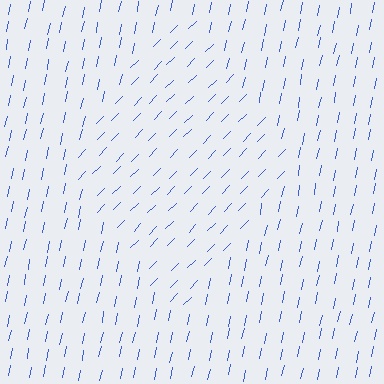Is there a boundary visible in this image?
Yes, there is a texture boundary formed by a change in line orientation.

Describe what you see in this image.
The image is filled with small blue line segments. A diamond region in the image has lines oriented differently from the surrounding lines, creating a visible texture boundary.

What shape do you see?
I see a diamond.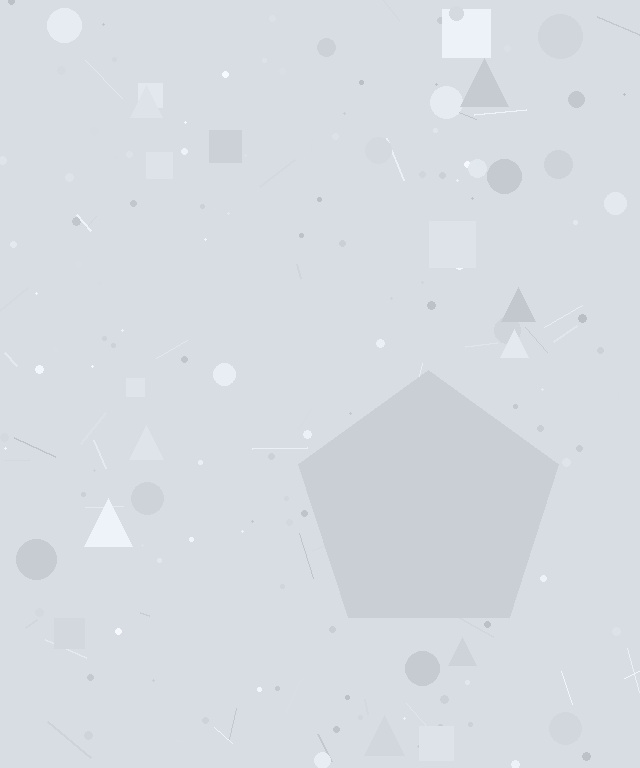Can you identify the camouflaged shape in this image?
The camouflaged shape is a pentagon.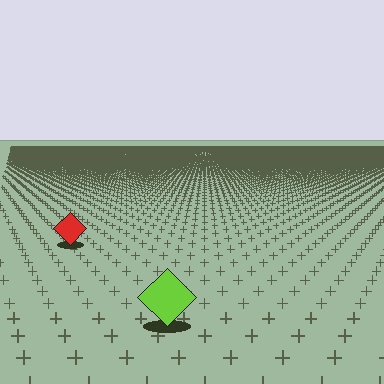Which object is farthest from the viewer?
The red diamond is farthest from the viewer. It appears smaller and the ground texture around it is denser.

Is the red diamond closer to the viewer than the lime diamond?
No. The lime diamond is closer — you can tell from the texture gradient: the ground texture is coarser near it.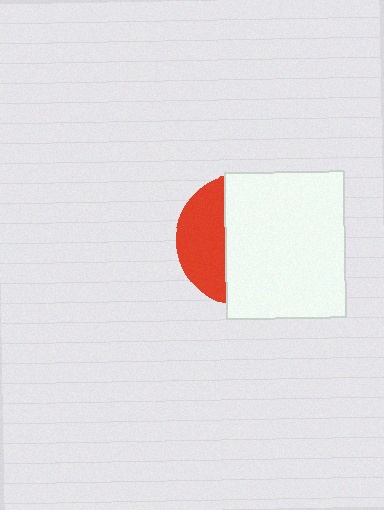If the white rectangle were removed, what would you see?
You would see the complete red circle.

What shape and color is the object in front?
The object in front is a white rectangle.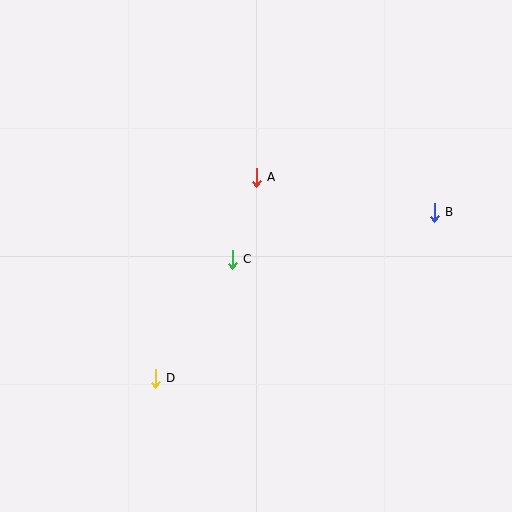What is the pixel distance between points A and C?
The distance between A and C is 86 pixels.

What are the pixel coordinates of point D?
Point D is at (155, 378).